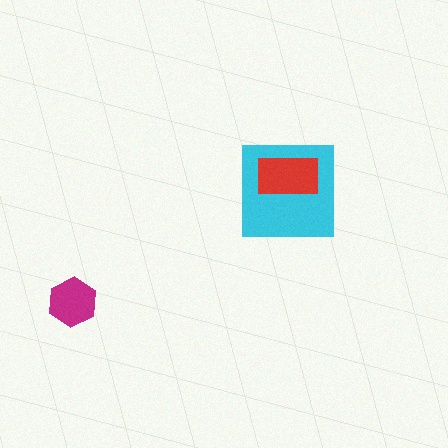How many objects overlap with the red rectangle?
1 object overlaps with the red rectangle.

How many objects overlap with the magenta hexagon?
0 objects overlap with the magenta hexagon.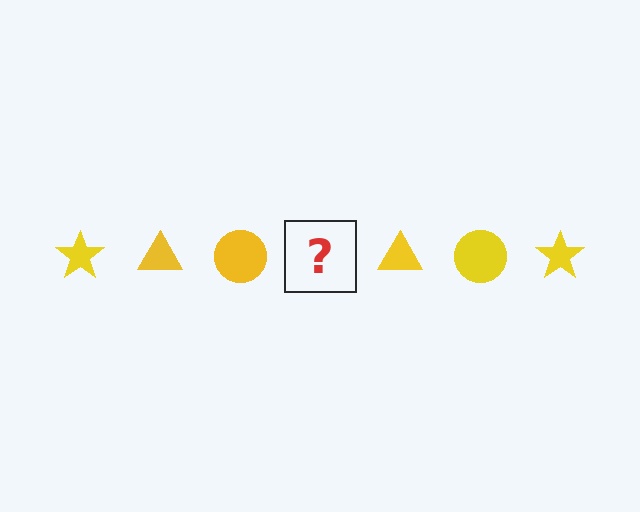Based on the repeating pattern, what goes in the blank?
The blank should be a yellow star.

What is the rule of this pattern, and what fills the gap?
The rule is that the pattern cycles through star, triangle, circle shapes in yellow. The gap should be filled with a yellow star.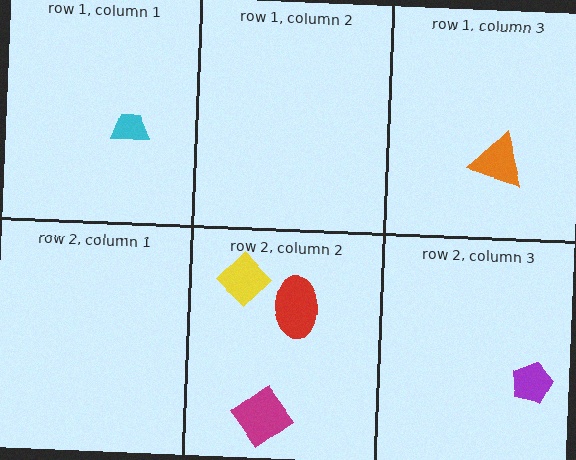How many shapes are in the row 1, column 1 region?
1.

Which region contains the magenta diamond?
The row 2, column 2 region.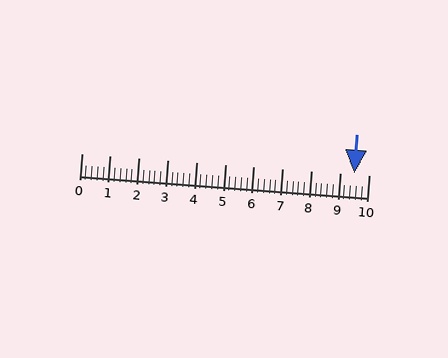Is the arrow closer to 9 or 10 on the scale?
The arrow is closer to 10.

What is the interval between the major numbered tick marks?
The major tick marks are spaced 1 units apart.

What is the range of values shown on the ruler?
The ruler shows values from 0 to 10.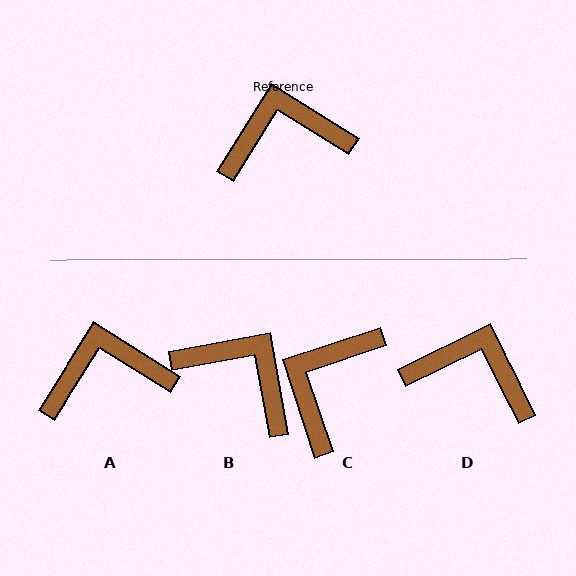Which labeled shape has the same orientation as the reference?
A.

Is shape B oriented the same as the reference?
No, it is off by about 48 degrees.